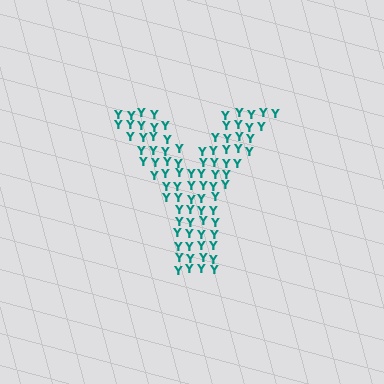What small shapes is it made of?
It is made of small letter Y's.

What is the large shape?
The large shape is the letter Y.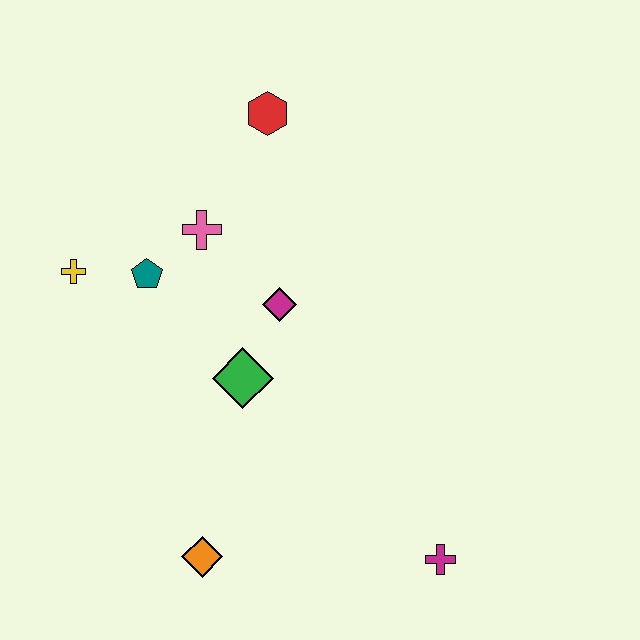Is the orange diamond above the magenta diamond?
No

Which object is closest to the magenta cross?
The orange diamond is closest to the magenta cross.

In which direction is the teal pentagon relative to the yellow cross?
The teal pentagon is to the right of the yellow cross.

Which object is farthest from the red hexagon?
The magenta cross is farthest from the red hexagon.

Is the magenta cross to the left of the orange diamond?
No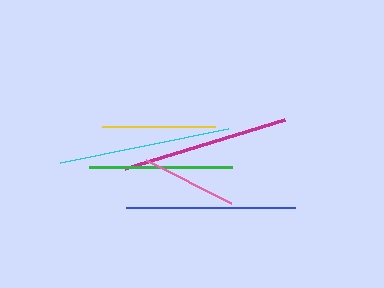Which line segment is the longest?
The cyan line is the longest at approximately 171 pixels.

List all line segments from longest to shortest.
From longest to shortest: cyan, blue, magenta, green, yellow, pink.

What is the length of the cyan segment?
The cyan segment is approximately 171 pixels long.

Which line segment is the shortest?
The pink line is the shortest at approximately 95 pixels.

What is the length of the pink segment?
The pink segment is approximately 95 pixels long.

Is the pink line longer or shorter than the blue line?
The blue line is longer than the pink line.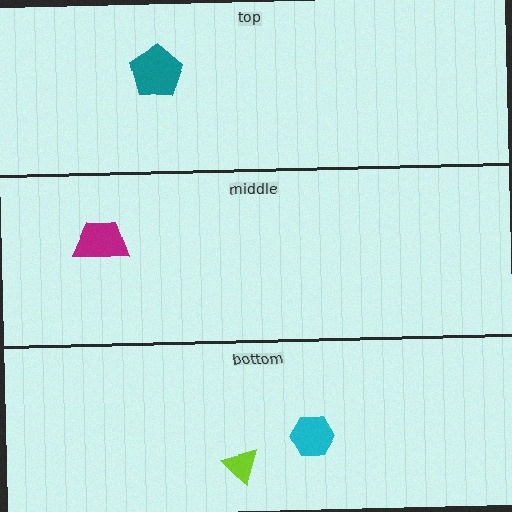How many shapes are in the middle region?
1.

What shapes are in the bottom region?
The cyan hexagon, the lime triangle.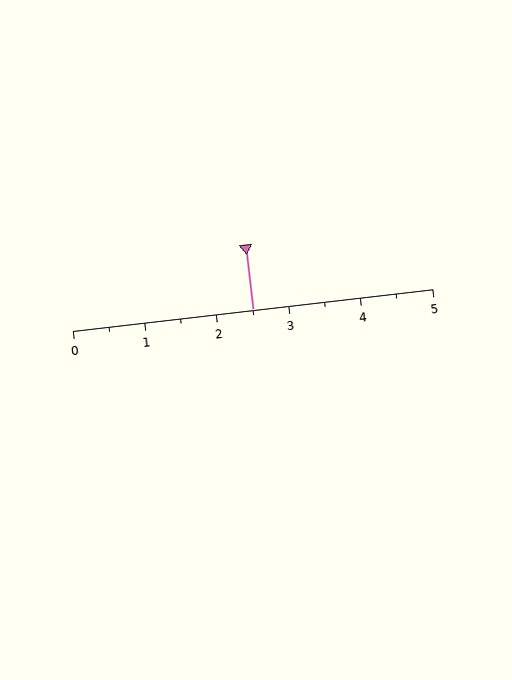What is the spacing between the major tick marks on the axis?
The major ticks are spaced 1 apart.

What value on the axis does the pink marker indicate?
The marker indicates approximately 2.5.